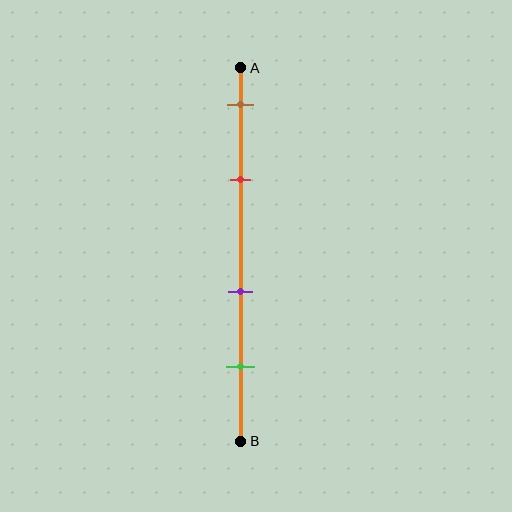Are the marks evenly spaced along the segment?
No, the marks are not evenly spaced.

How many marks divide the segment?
There are 4 marks dividing the segment.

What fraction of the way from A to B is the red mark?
The red mark is approximately 30% (0.3) of the way from A to B.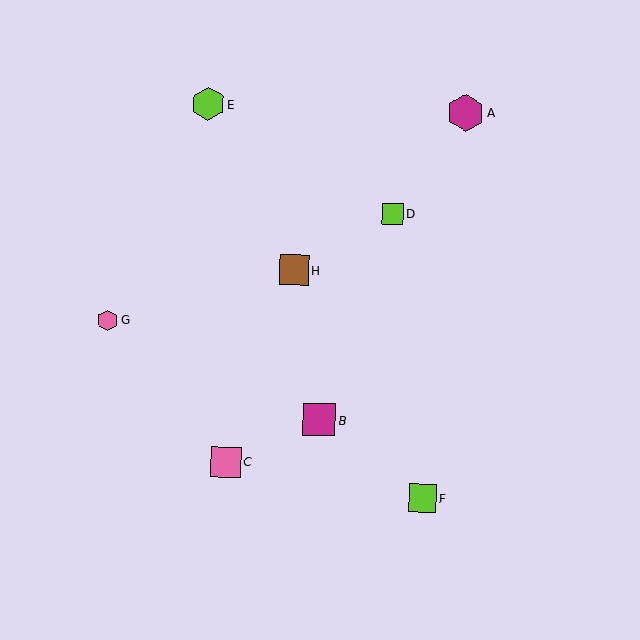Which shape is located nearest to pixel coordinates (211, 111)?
The lime hexagon (labeled E) at (208, 104) is nearest to that location.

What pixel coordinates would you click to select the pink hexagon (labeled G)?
Click at (108, 320) to select the pink hexagon G.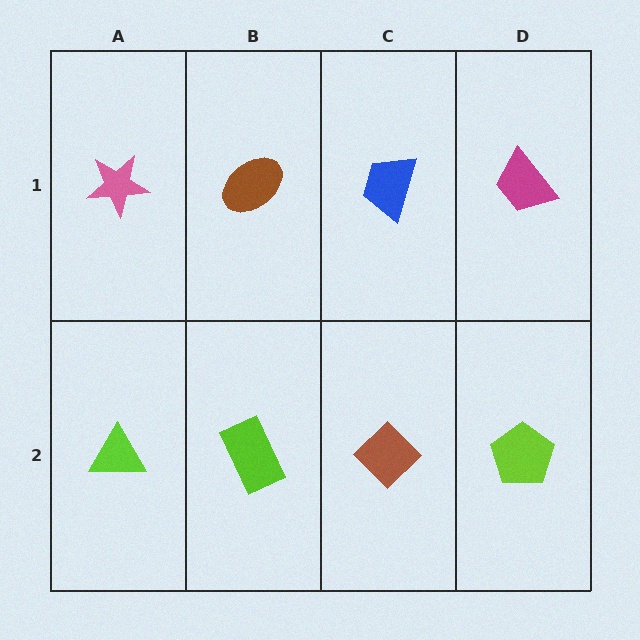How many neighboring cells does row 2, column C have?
3.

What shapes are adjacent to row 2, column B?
A brown ellipse (row 1, column B), a lime triangle (row 2, column A), a brown diamond (row 2, column C).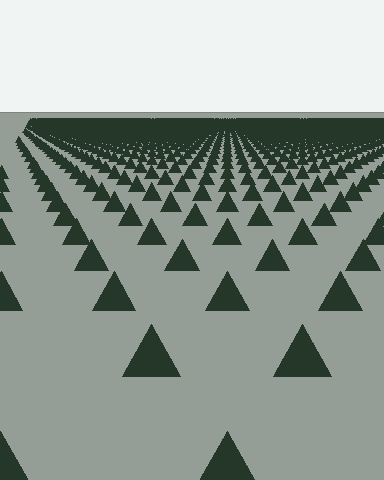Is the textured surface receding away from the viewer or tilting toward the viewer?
The surface is receding away from the viewer. Texture elements get smaller and denser toward the top.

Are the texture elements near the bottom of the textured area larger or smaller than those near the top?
Larger. Near the bottom, elements are closer to the viewer and appear at a bigger on-screen size.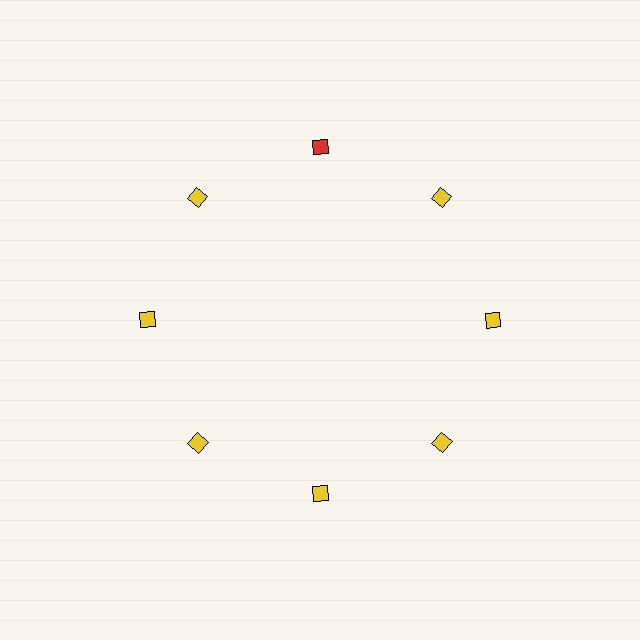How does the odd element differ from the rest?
It has a different color: red instead of yellow.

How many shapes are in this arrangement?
There are 8 shapes arranged in a ring pattern.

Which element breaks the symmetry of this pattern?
The red diamond at roughly the 12 o'clock position breaks the symmetry. All other shapes are yellow diamonds.